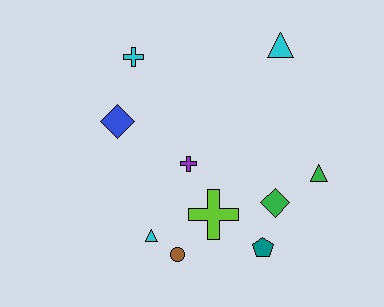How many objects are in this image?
There are 10 objects.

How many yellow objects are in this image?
There are no yellow objects.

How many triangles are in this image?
There are 3 triangles.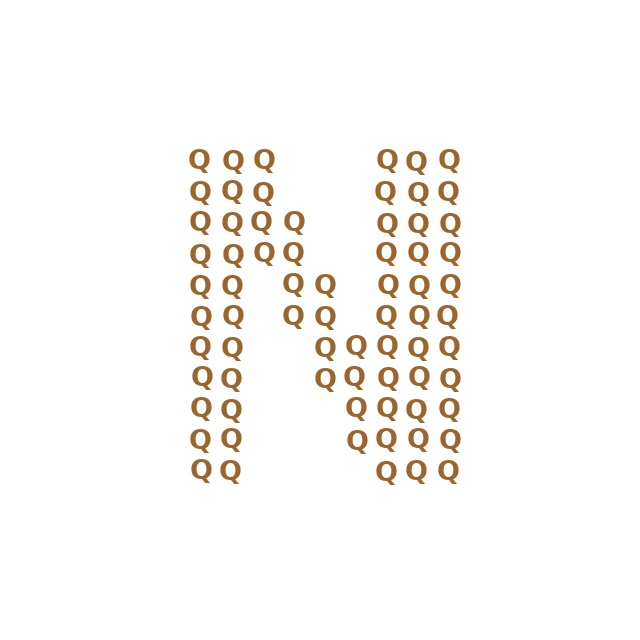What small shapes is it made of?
It is made of small letter Q's.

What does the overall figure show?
The overall figure shows the letter N.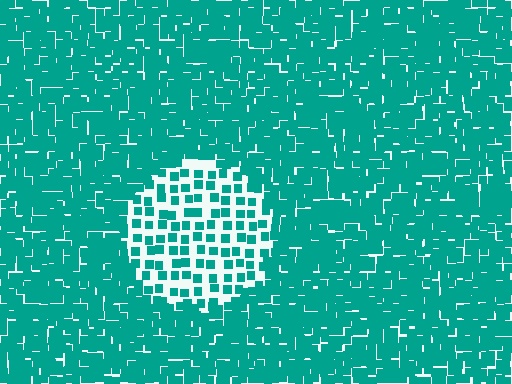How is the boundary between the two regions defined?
The boundary is defined by a change in element density (approximately 2.6x ratio). All elements are the same color, size, and shape.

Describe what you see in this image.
The image contains small teal elements arranged at two different densities. A circle-shaped region is visible where the elements are less densely packed than the surrounding area.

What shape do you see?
I see a circle.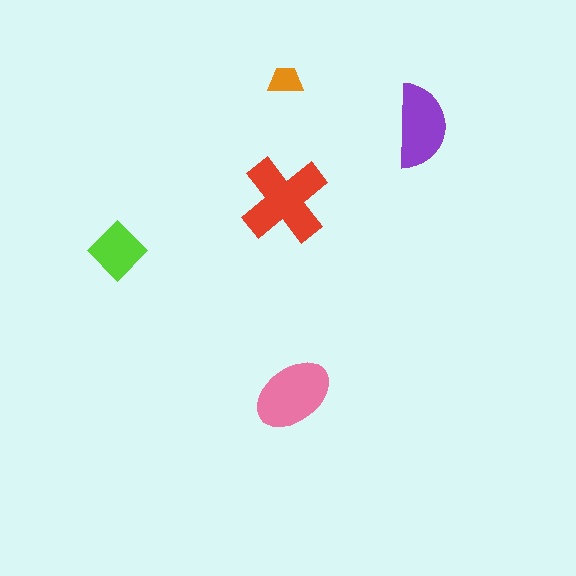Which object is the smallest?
The orange trapezoid.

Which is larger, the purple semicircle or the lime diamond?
The purple semicircle.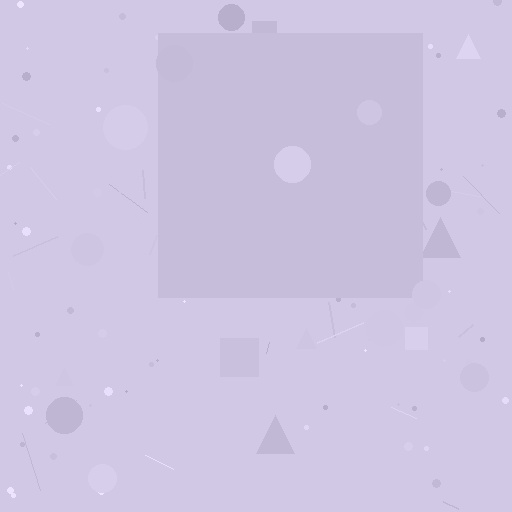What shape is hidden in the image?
A square is hidden in the image.